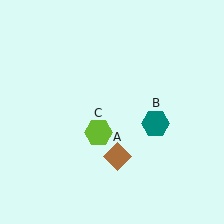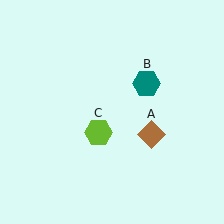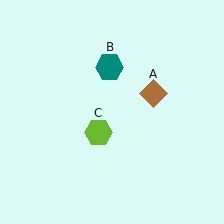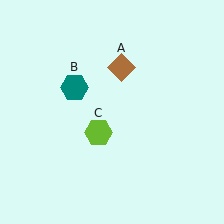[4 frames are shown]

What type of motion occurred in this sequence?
The brown diamond (object A), teal hexagon (object B) rotated counterclockwise around the center of the scene.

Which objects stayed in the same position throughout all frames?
Lime hexagon (object C) remained stationary.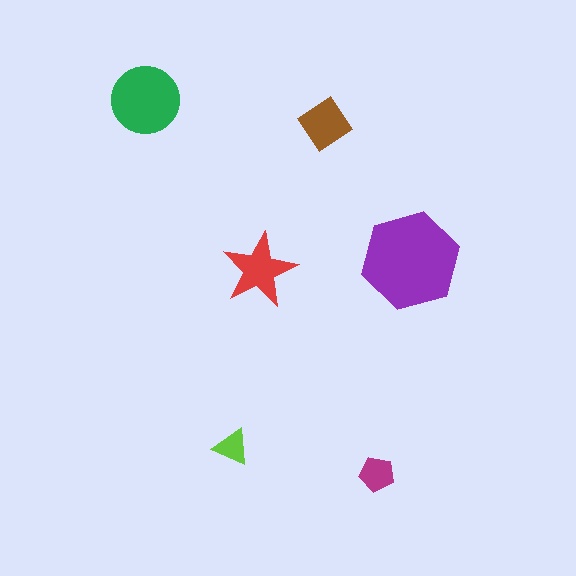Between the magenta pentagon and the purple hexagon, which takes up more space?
The purple hexagon.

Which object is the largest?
The purple hexagon.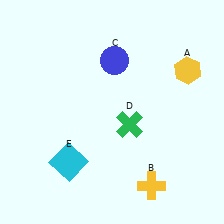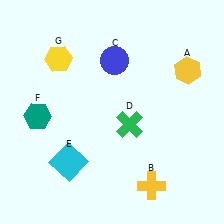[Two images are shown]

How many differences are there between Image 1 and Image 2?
There are 2 differences between the two images.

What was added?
A teal hexagon (F), a yellow hexagon (G) were added in Image 2.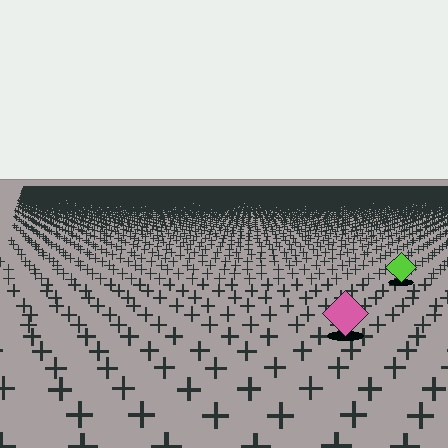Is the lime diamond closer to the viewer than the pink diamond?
No. The pink diamond is closer — you can tell from the texture gradient: the ground texture is coarser near it.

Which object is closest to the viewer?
The pink diamond is closest. The texture marks near it are larger and more spread out.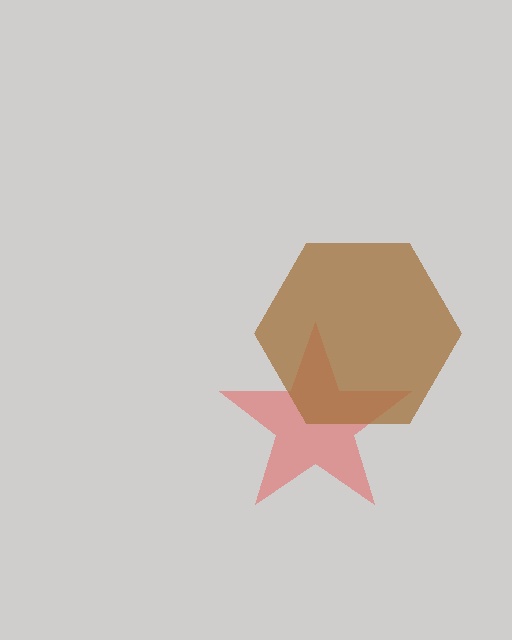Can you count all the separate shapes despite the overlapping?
Yes, there are 2 separate shapes.